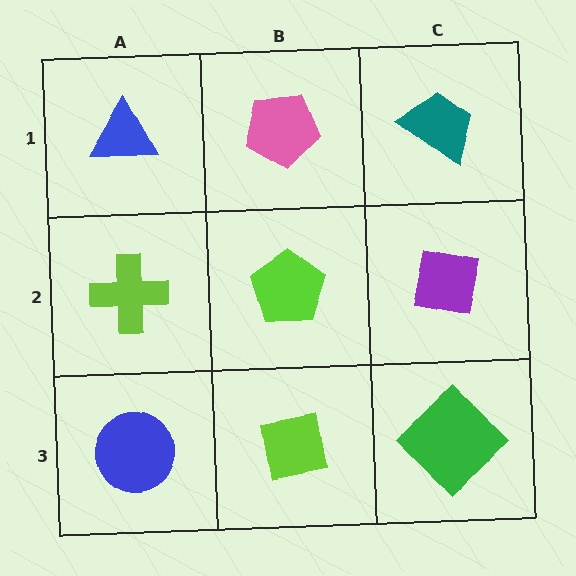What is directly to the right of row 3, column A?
A lime square.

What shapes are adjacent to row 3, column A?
A lime cross (row 2, column A), a lime square (row 3, column B).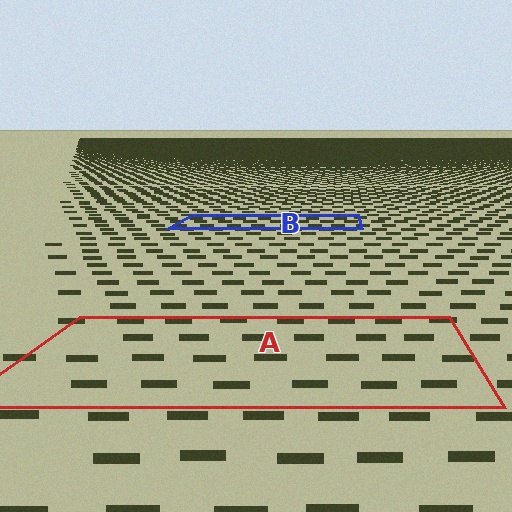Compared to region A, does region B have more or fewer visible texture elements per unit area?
Region B has more texture elements per unit area — they are packed more densely because it is farther away.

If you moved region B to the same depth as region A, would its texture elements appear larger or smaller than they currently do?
They would appear larger. At a closer depth, the same texture elements are projected at a bigger on-screen size.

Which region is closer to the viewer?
Region A is closer. The texture elements there are larger and more spread out.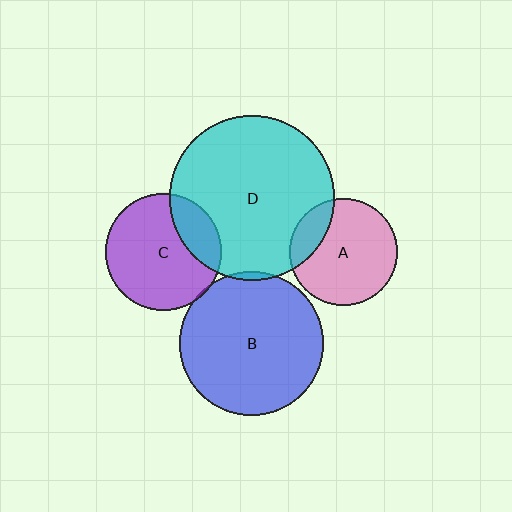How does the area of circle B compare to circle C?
Approximately 1.5 times.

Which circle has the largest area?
Circle D (cyan).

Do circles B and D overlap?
Yes.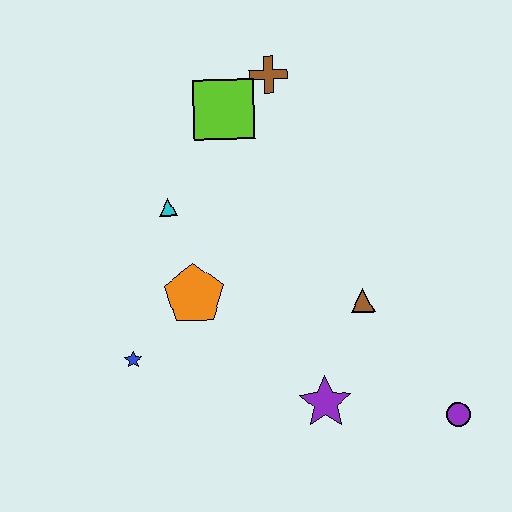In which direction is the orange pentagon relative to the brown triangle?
The orange pentagon is to the left of the brown triangle.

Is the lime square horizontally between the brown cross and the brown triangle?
No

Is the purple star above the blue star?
No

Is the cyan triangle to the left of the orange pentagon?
Yes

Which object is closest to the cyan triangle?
The orange pentagon is closest to the cyan triangle.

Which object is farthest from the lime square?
The purple circle is farthest from the lime square.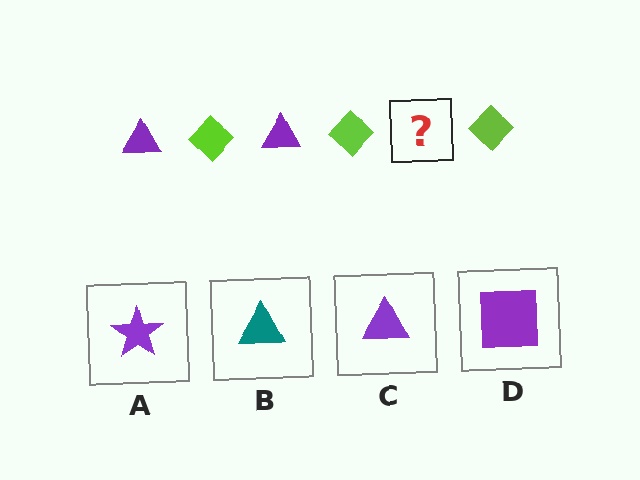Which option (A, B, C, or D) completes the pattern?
C.